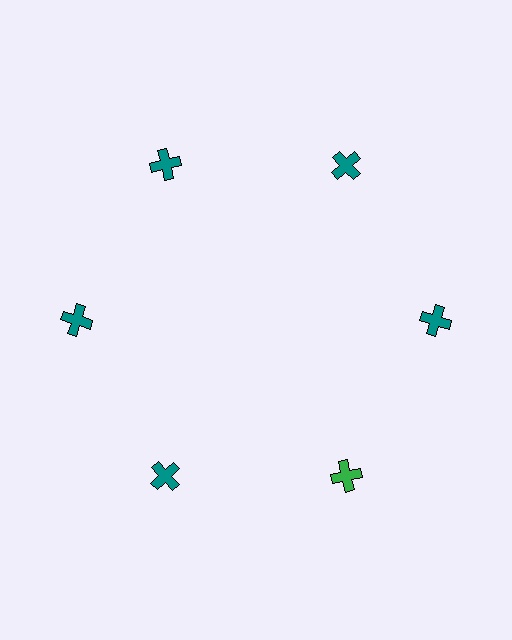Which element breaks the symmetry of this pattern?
The green cross at roughly the 5 o'clock position breaks the symmetry. All other shapes are teal crosses.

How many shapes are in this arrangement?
There are 6 shapes arranged in a ring pattern.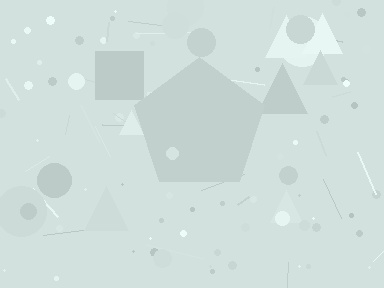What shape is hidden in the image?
A pentagon is hidden in the image.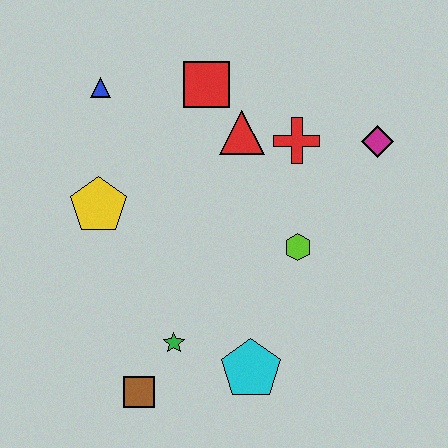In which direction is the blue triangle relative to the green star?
The blue triangle is above the green star.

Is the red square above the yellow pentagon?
Yes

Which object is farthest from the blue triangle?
The cyan pentagon is farthest from the blue triangle.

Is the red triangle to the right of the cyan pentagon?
No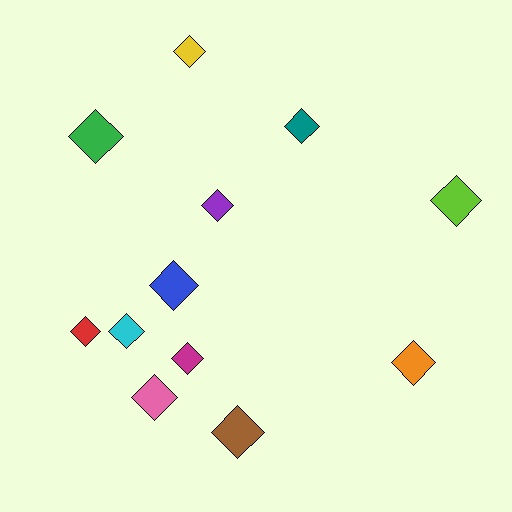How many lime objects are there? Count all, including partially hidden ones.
There is 1 lime object.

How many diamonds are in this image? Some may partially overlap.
There are 12 diamonds.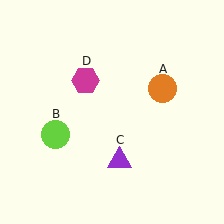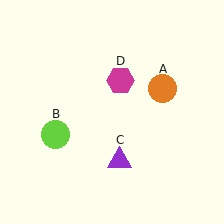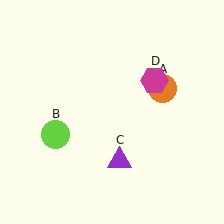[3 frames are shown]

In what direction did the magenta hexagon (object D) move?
The magenta hexagon (object D) moved right.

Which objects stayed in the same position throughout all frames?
Orange circle (object A) and lime circle (object B) and purple triangle (object C) remained stationary.